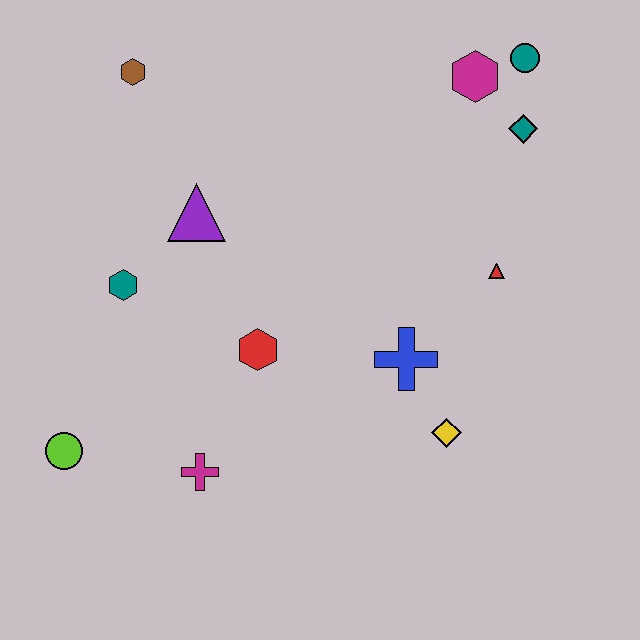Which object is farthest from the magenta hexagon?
The lime circle is farthest from the magenta hexagon.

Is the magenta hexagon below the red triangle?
No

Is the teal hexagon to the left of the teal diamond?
Yes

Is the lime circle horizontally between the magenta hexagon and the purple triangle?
No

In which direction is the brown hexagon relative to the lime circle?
The brown hexagon is above the lime circle.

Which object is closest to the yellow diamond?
The blue cross is closest to the yellow diamond.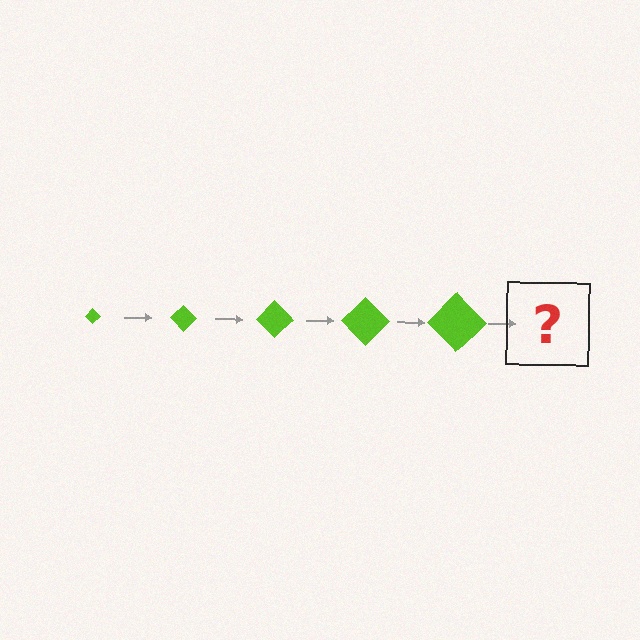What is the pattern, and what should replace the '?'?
The pattern is that the diamond gets progressively larger each step. The '?' should be a lime diamond, larger than the previous one.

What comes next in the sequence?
The next element should be a lime diamond, larger than the previous one.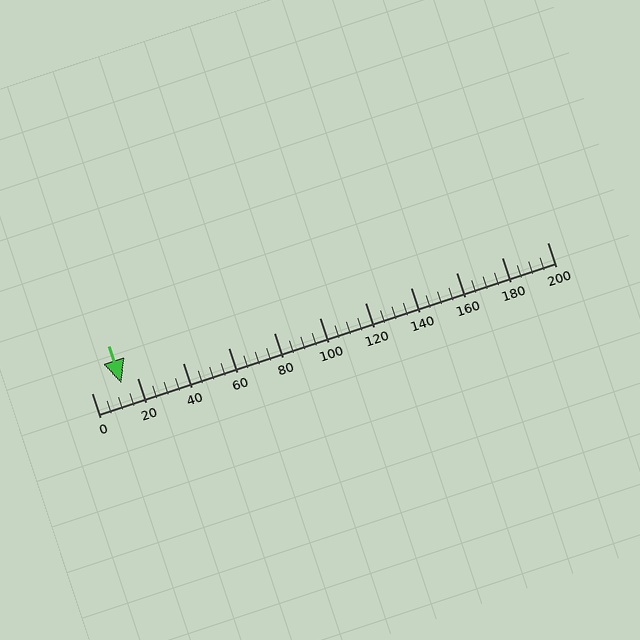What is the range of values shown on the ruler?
The ruler shows values from 0 to 200.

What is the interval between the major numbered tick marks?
The major tick marks are spaced 20 units apart.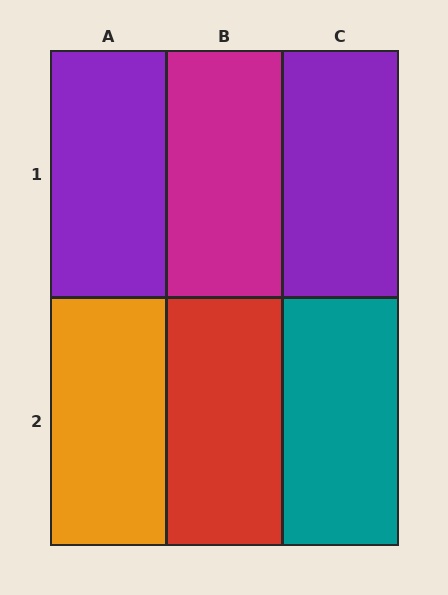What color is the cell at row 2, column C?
Teal.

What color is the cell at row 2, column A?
Orange.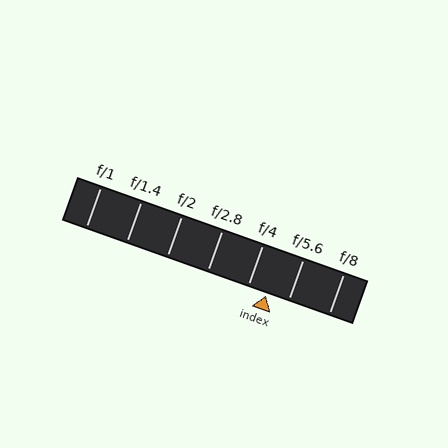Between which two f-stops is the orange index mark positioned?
The index mark is between f/4 and f/5.6.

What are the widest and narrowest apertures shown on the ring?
The widest aperture shown is f/1 and the narrowest is f/8.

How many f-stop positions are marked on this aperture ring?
There are 7 f-stop positions marked.